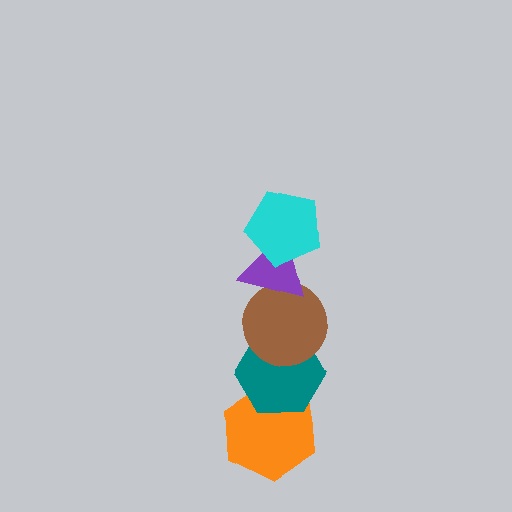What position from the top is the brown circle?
The brown circle is 3rd from the top.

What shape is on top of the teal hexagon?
The brown circle is on top of the teal hexagon.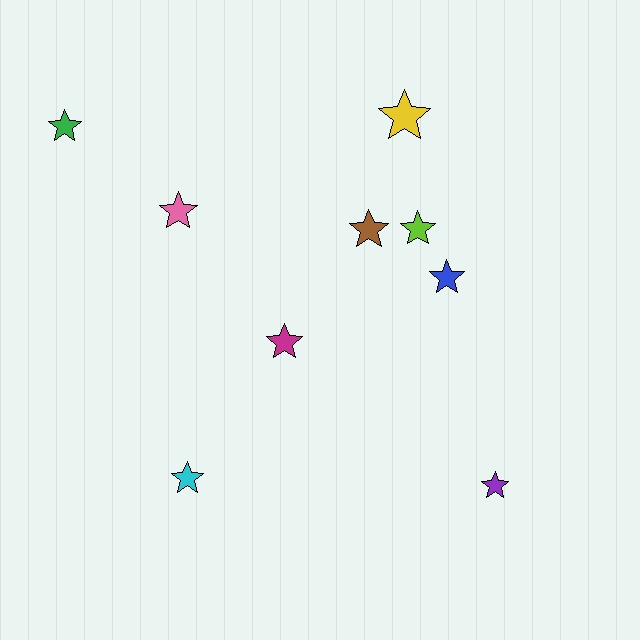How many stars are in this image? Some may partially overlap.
There are 9 stars.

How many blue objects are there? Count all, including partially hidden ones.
There is 1 blue object.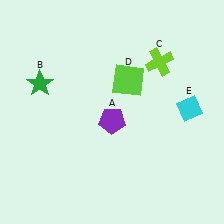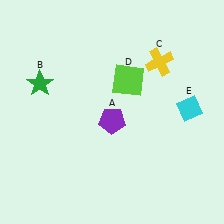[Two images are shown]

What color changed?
The cross (C) changed from lime in Image 1 to yellow in Image 2.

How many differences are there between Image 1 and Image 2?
There is 1 difference between the two images.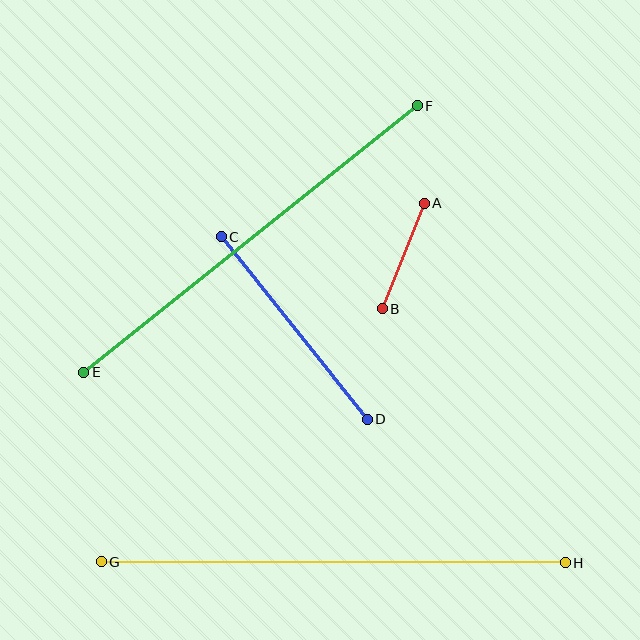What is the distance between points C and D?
The distance is approximately 234 pixels.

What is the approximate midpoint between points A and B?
The midpoint is at approximately (403, 256) pixels.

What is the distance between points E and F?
The distance is approximately 427 pixels.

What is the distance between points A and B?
The distance is approximately 114 pixels.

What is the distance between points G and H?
The distance is approximately 464 pixels.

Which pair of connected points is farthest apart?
Points G and H are farthest apart.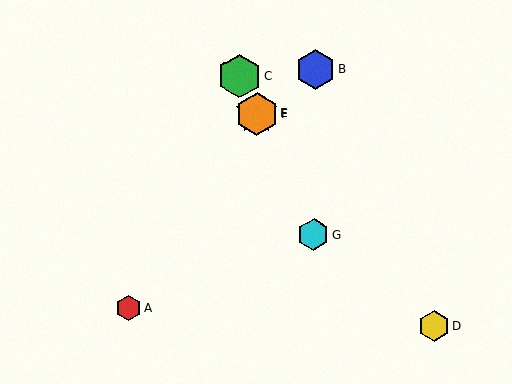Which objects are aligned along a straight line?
Objects C, E, F, G are aligned along a straight line.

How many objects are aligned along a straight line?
4 objects (C, E, F, G) are aligned along a straight line.